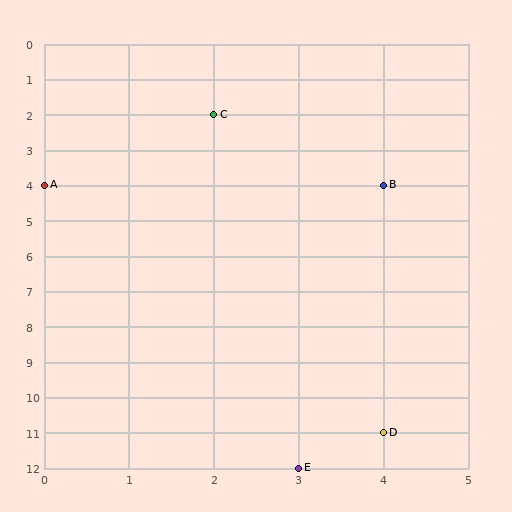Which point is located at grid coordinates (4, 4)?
Point B is at (4, 4).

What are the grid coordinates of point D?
Point D is at grid coordinates (4, 11).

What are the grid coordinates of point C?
Point C is at grid coordinates (2, 2).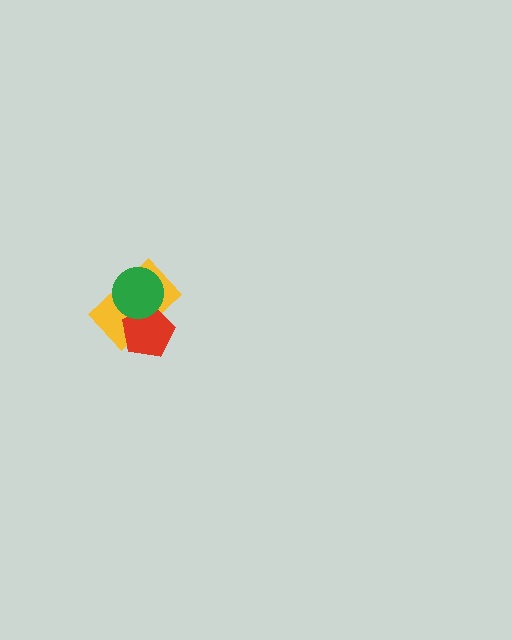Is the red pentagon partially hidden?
Yes, it is partially covered by another shape.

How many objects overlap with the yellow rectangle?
2 objects overlap with the yellow rectangle.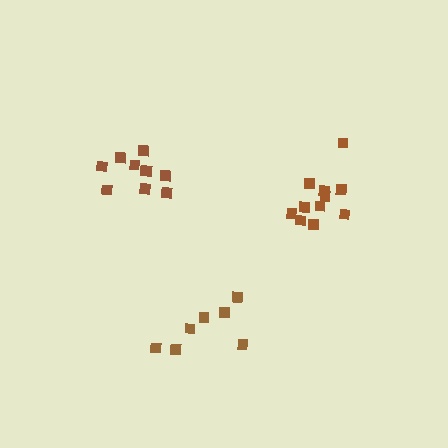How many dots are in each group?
Group 1: 10 dots, Group 2: 11 dots, Group 3: 7 dots (28 total).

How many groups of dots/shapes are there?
There are 3 groups.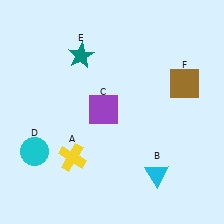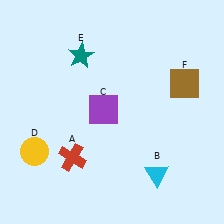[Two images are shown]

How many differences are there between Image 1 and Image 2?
There are 2 differences between the two images.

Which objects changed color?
A changed from yellow to red. D changed from cyan to yellow.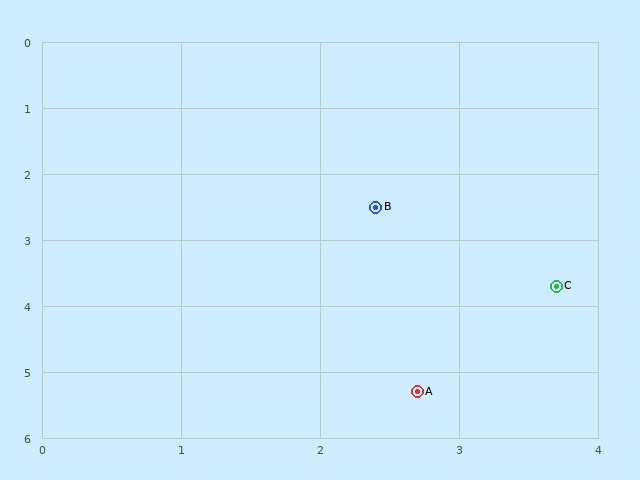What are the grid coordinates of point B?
Point B is at approximately (2.4, 2.5).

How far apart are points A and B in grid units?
Points A and B are about 2.8 grid units apart.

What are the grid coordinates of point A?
Point A is at approximately (2.7, 5.3).